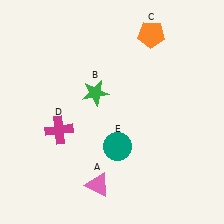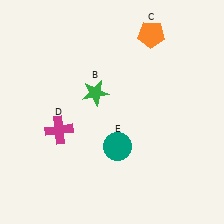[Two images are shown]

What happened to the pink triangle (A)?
The pink triangle (A) was removed in Image 2. It was in the bottom-left area of Image 1.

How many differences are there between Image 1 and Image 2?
There is 1 difference between the two images.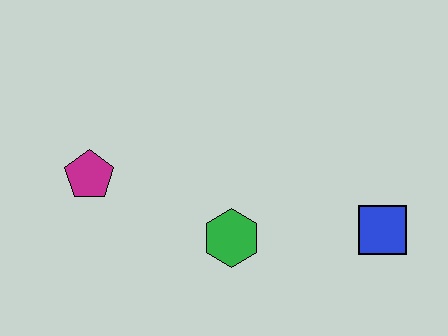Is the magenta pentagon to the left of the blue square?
Yes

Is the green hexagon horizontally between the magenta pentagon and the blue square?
Yes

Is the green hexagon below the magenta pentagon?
Yes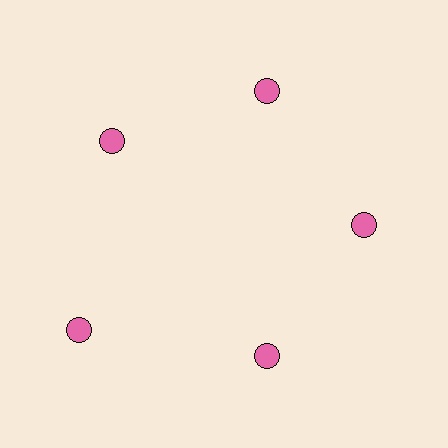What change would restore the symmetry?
The symmetry would be restored by moving it inward, back onto the ring so that all 5 circles sit at equal angles and equal distance from the center.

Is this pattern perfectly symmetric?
No. The 5 pink circles are arranged in a ring, but one element near the 8 o'clock position is pushed outward from the center, breaking the 5-fold rotational symmetry.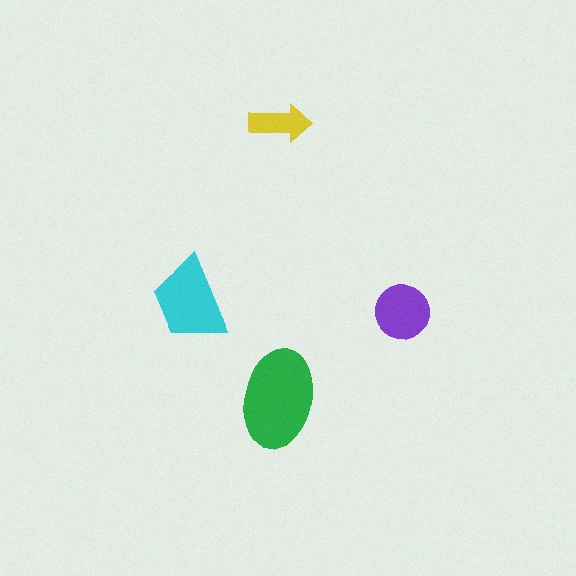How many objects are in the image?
There are 4 objects in the image.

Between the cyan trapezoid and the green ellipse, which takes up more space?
The green ellipse.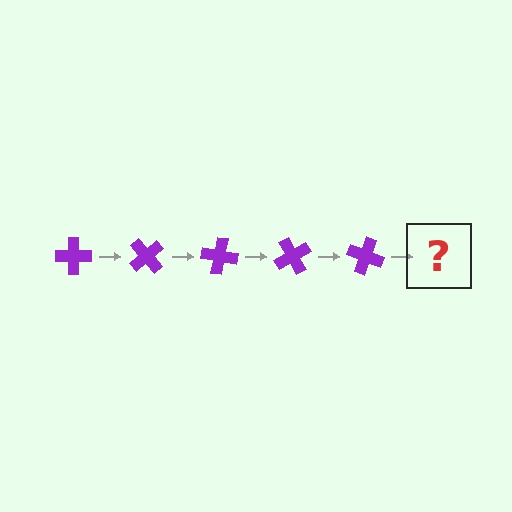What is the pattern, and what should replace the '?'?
The pattern is that the cross rotates 50 degrees each step. The '?' should be a purple cross rotated 250 degrees.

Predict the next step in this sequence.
The next step is a purple cross rotated 250 degrees.